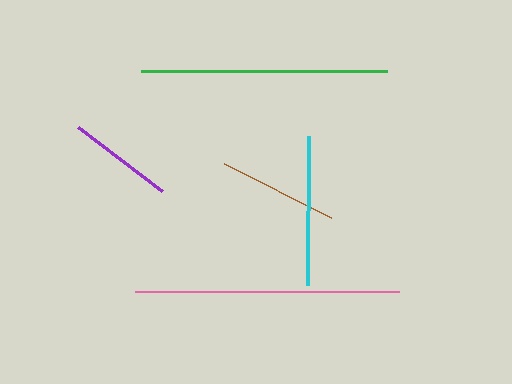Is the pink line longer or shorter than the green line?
The pink line is longer than the green line.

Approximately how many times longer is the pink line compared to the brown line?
The pink line is approximately 2.2 times the length of the brown line.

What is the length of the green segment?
The green segment is approximately 246 pixels long.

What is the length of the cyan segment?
The cyan segment is approximately 148 pixels long.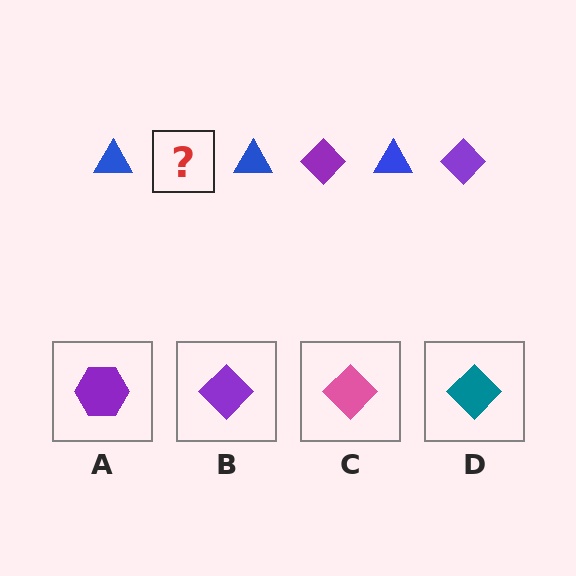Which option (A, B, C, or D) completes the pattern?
B.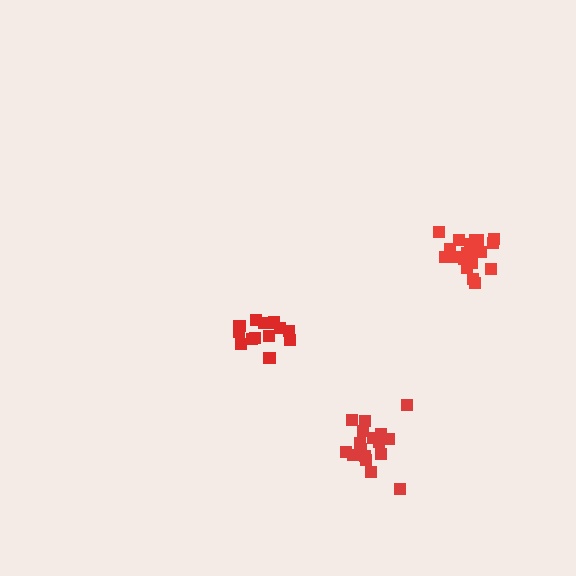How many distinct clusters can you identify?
There are 3 distinct clusters.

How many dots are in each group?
Group 1: 14 dots, Group 2: 18 dots, Group 3: 20 dots (52 total).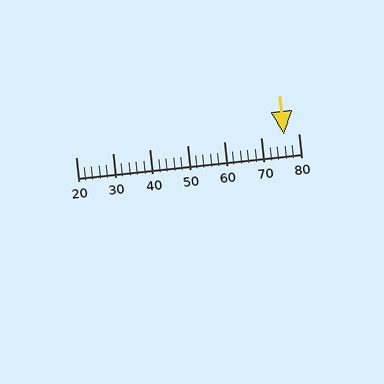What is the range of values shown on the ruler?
The ruler shows values from 20 to 80.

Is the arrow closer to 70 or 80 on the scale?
The arrow is closer to 80.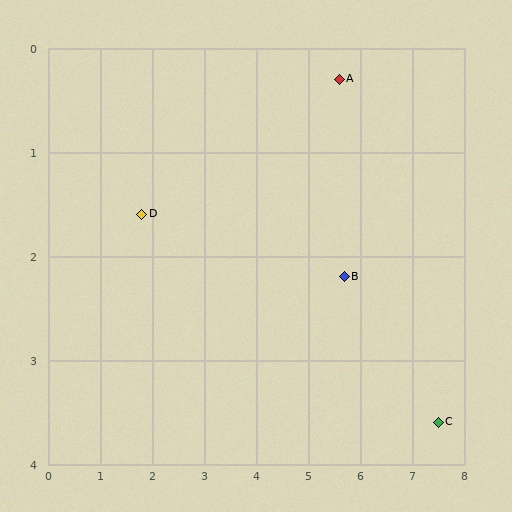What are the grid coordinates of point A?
Point A is at approximately (5.6, 0.3).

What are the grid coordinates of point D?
Point D is at approximately (1.8, 1.6).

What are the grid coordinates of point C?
Point C is at approximately (7.5, 3.6).